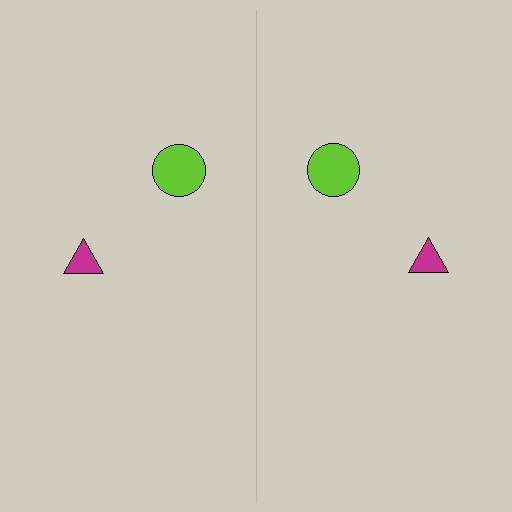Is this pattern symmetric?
Yes, this pattern has bilateral (reflection) symmetry.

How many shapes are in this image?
There are 4 shapes in this image.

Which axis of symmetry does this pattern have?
The pattern has a vertical axis of symmetry running through the center of the image.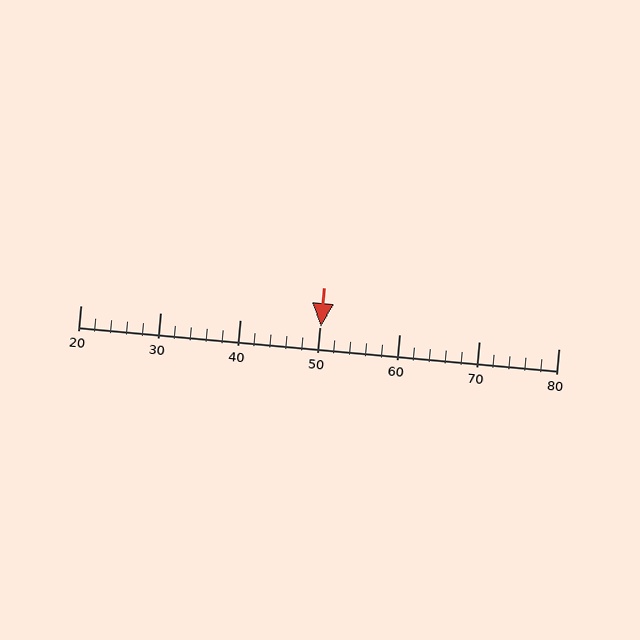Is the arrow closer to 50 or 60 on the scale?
The arrow is closer to 50.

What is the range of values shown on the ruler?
The ruler shows values from 20 to 80.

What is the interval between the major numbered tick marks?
The major tick marks are spaced 10 units apart.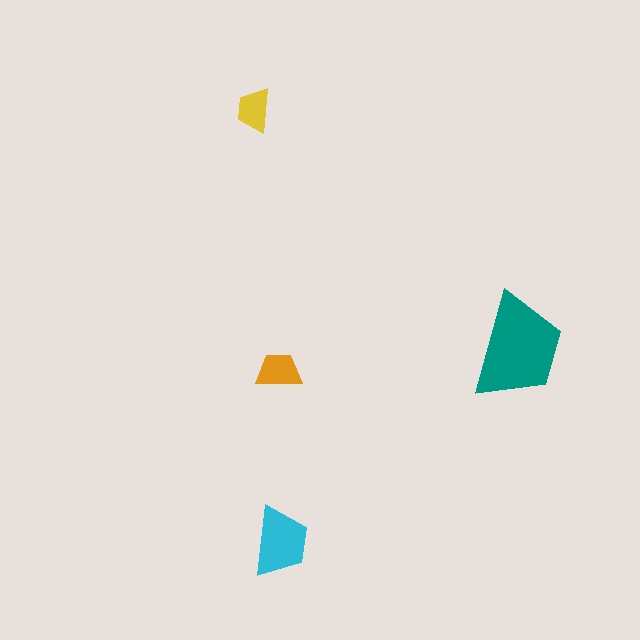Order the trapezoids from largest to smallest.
the teal one, the cyan one, the orange one, the yellow one.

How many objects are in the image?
There are 4 objects in the image.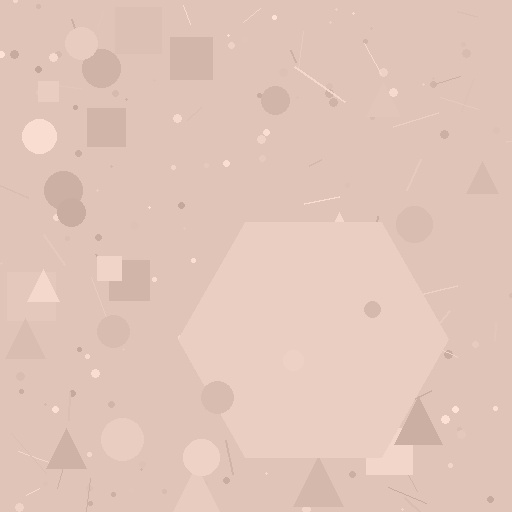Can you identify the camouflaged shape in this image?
The camouflaged shape is a hexagon.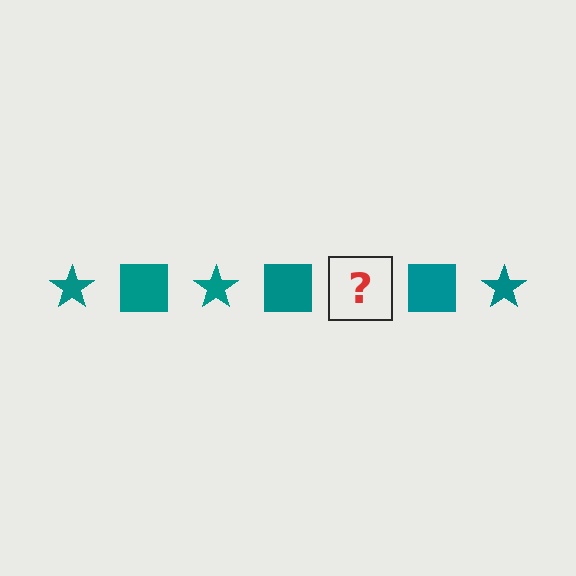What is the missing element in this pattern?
The missing element is a teal star.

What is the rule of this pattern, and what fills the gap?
The rule is that the pattern cycles through star, square shapes in teal. The gap should be filled with a teal star.